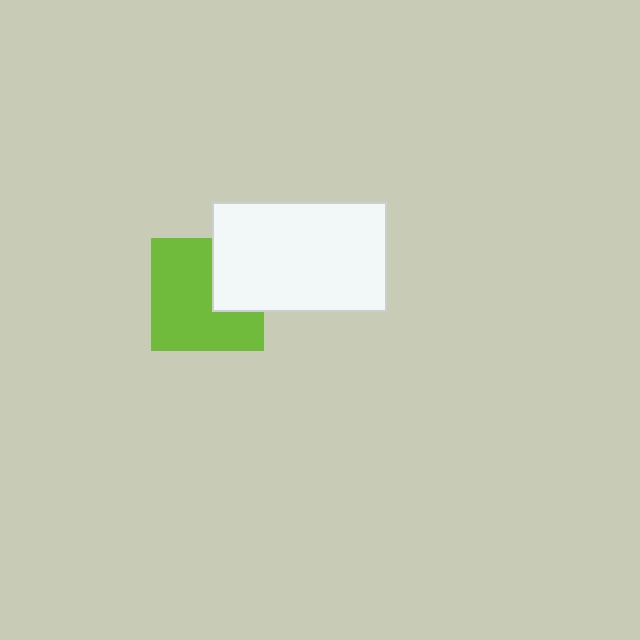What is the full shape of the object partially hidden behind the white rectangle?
The partially hidden object is a lime square.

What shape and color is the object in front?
The object in front is a white rectangle.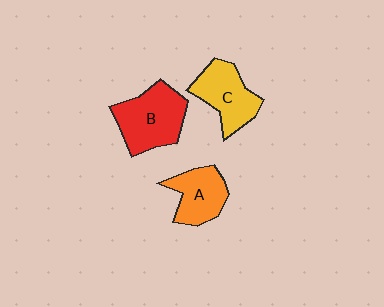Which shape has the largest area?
Shape B (red).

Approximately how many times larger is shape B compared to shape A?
Approximately 1.4 times.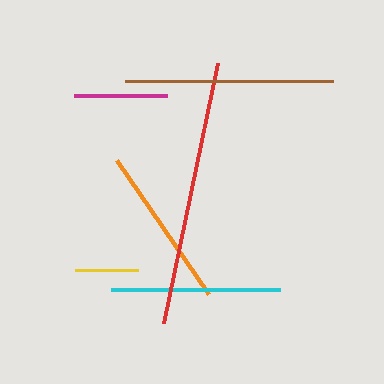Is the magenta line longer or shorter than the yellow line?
The magenta line is longer than the yellow line.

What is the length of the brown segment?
The brown segment is approximately 207 pixels long.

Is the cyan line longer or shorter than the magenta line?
The cyan line is longer than the magenta line.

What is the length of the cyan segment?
The cyan segment is approximately 169 pixels long.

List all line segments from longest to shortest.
From longest to shortest: red, brown, cyan, orange, magenta, yellow.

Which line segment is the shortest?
The yellow line is the shortest at approximately 62 pixels.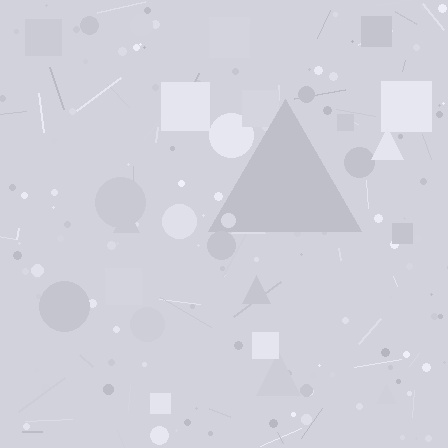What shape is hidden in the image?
A triangle is hidden in the image.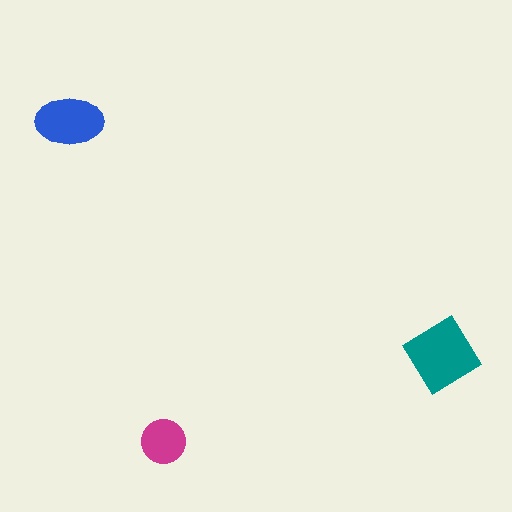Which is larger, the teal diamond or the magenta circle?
The teal diamond.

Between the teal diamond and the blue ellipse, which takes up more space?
The teal diamond.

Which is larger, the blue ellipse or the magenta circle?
The blue ellipse.